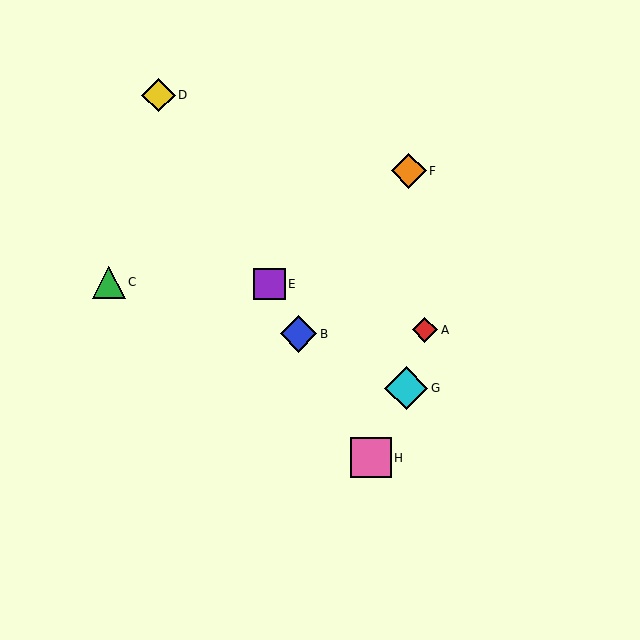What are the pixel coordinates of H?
Object H is at (371, 458).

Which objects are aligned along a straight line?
Objects B, D, E, H are aligned along a straight line.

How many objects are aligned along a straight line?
4 objects (B, D, E, H) are aligned along a straight line.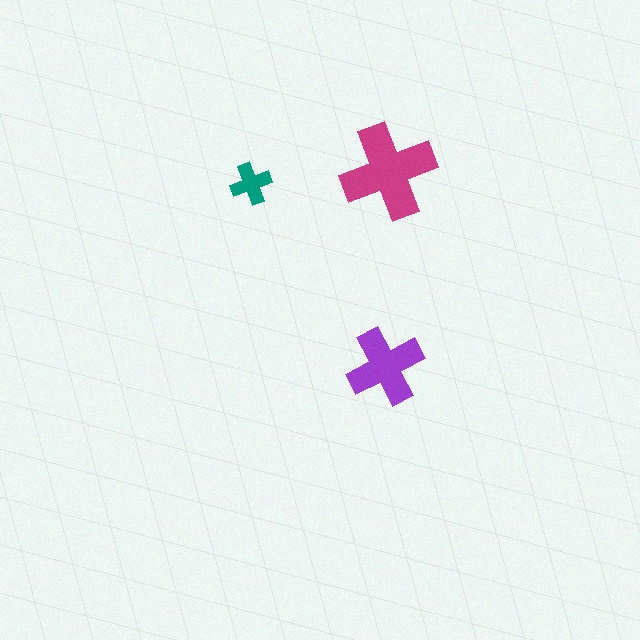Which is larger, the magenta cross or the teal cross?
The magenta one.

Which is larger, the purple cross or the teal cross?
The purple one.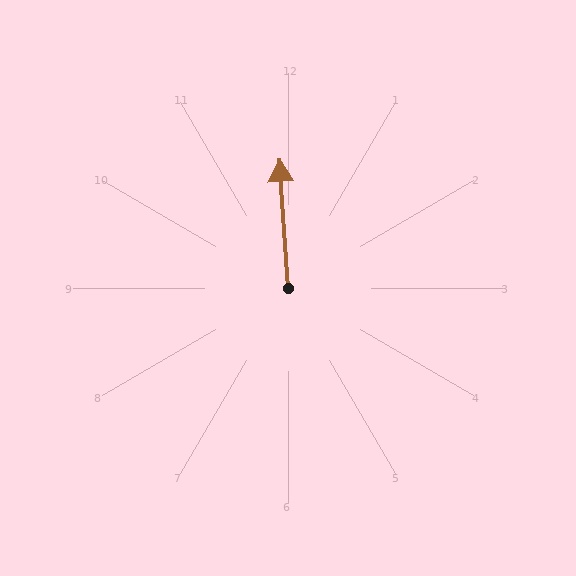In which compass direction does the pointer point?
North.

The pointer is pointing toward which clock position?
Roughly 12 o'clock.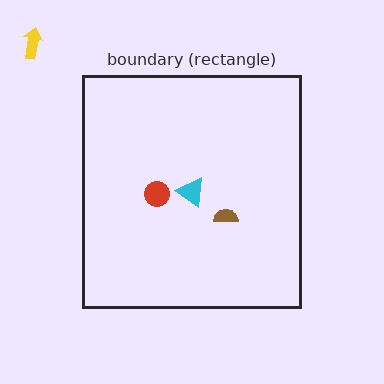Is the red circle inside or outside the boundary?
Inside.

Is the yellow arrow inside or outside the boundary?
Outside.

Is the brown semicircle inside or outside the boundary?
Inside.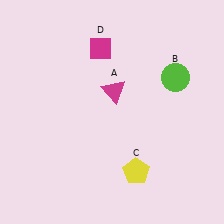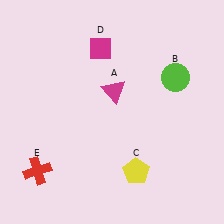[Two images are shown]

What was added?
A red cross (E) was added in Image 2.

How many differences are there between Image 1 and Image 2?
There is 1 difference between the two images.